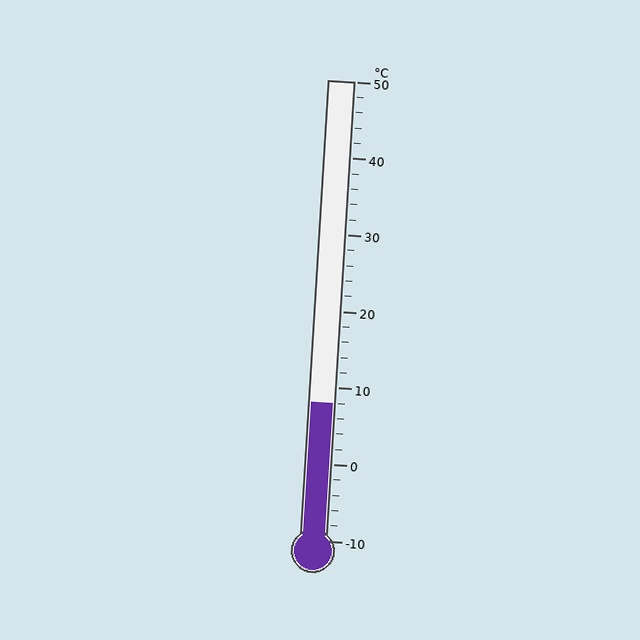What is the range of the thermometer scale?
The thermometer scale ranges from -10°C to 50°C.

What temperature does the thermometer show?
The thermometer shows approximately 8°C.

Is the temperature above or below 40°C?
The temperature is below 40°C.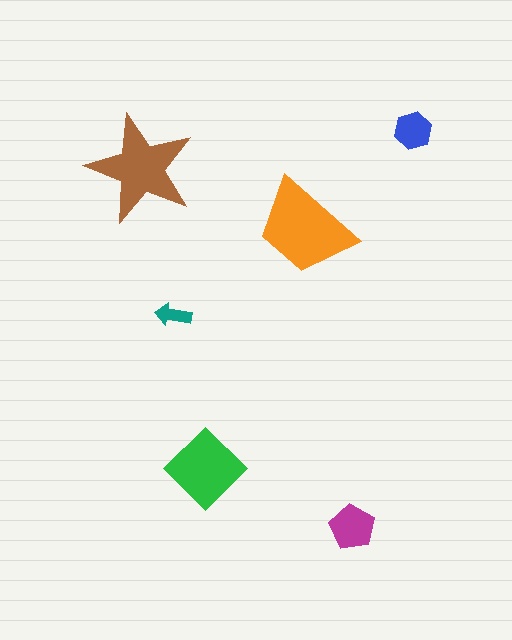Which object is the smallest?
The teal arrow.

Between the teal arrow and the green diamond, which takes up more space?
The green diamond.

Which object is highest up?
The blue hexagon is topmost.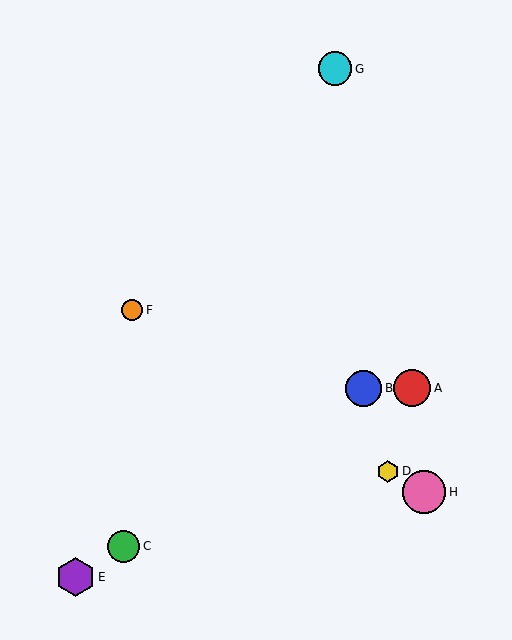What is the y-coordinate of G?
Object G is at y≈69.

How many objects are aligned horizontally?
2 objects (A, B) are aligned horizontally.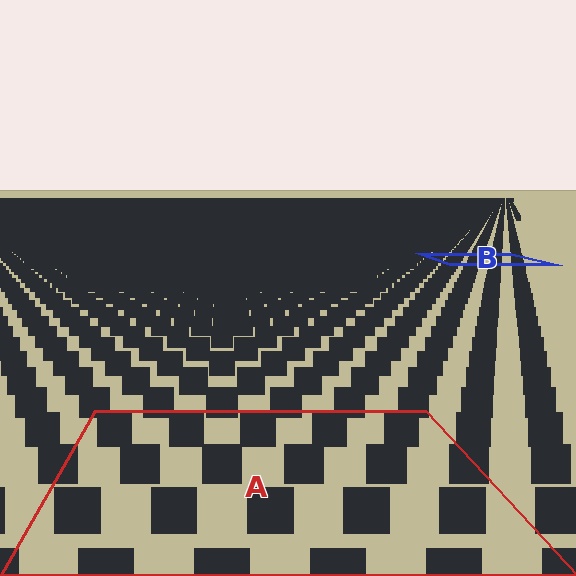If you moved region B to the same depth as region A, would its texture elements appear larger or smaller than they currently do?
They would appear larger. At a closer depth, the same texture elements are projected at a bigger on-screen size.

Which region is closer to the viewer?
Region A is closer. The texture elements there are larger and more spread out.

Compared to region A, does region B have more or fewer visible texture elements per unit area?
Region B has more texture elements per unit area — they are packed more densely because it is farther away.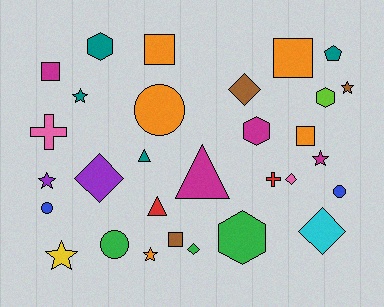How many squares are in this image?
There are 5 squares.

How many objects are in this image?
There are 30 objects.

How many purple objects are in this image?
There are 2 purple objects.